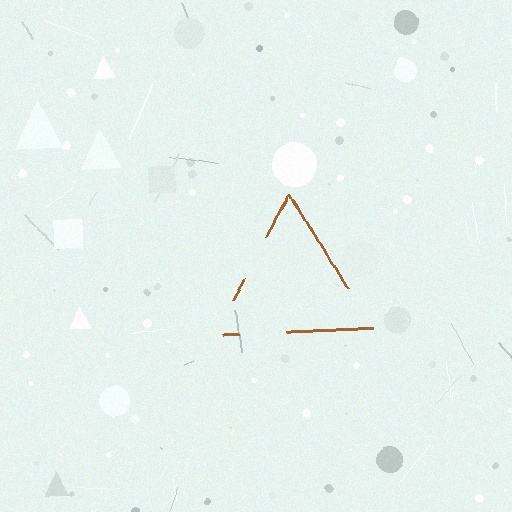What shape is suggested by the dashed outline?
The dashed outline suggests a triangle.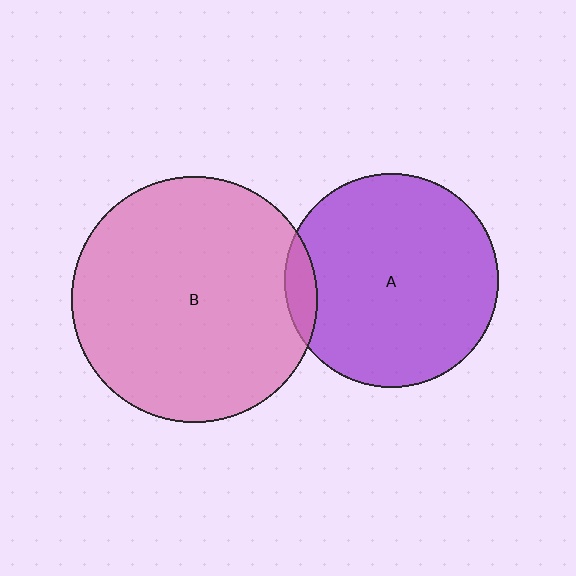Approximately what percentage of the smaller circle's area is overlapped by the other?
Approximately 5%.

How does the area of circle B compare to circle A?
Approximately 1.3 times.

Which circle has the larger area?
Circle B (pink).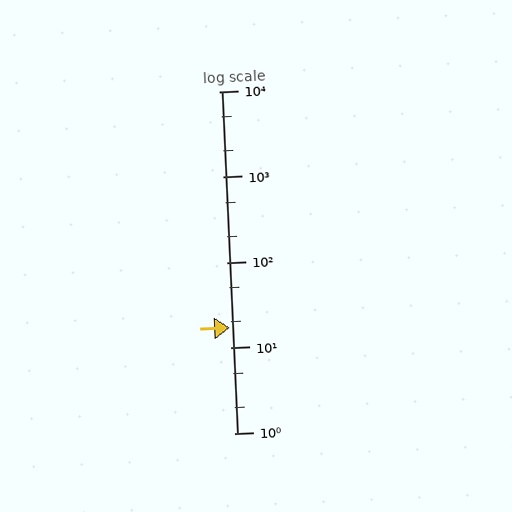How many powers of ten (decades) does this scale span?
The scale spans 4 decades, from 1 to 10000.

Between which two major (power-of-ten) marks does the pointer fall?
The pointer is between 10 and 100.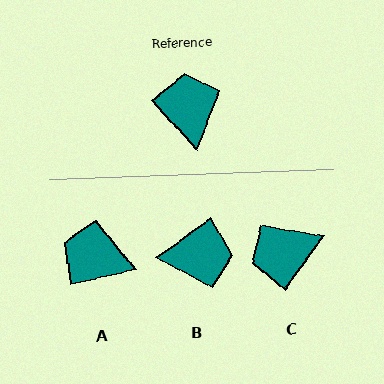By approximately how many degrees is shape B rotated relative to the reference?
Approximately 98 degrees clockwise.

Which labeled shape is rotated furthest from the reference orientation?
C, about 101 degrees away.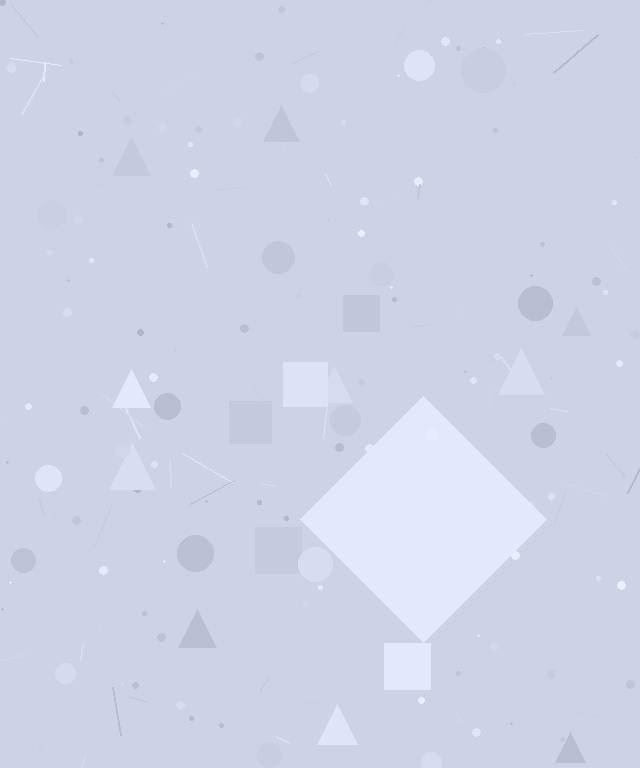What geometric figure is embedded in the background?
A diamond is embedded in the background.